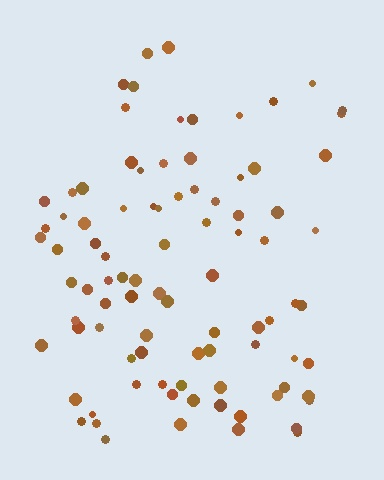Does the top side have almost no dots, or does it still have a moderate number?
Still a moderate number, just noticeably fewer than the bottom.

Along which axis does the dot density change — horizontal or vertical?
Vertical.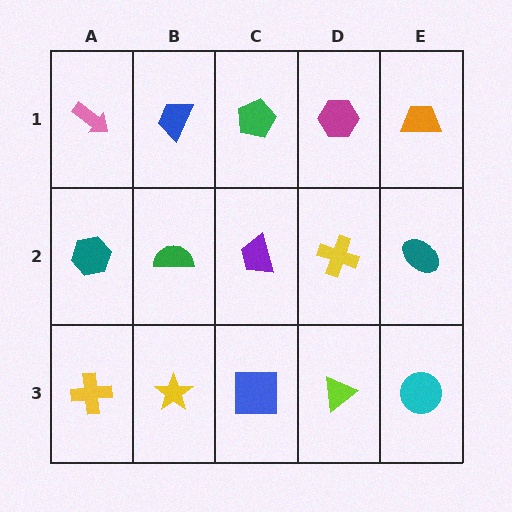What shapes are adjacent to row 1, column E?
A teal ellipse (row 2, column E), a magenta hexagon (row 1, column D).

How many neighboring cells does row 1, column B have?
3.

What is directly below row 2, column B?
A yellow star.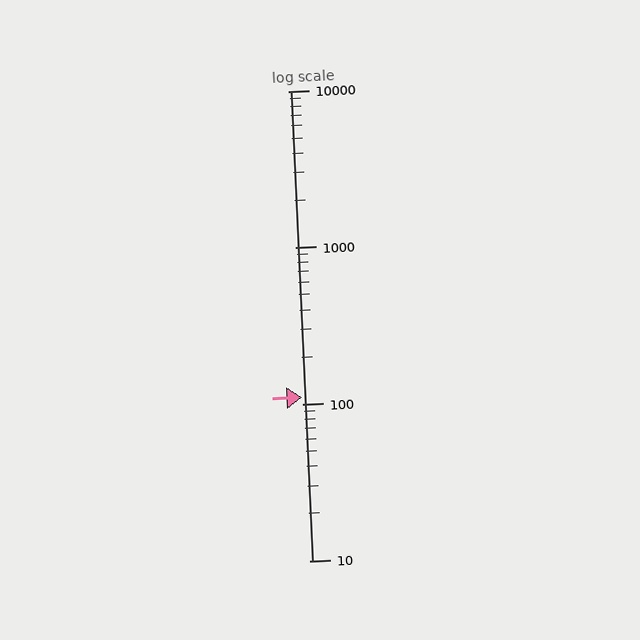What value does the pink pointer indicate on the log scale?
The pointer indicates approximately 110.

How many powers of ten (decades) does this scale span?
The scale spans 3 decades, from 10 to 10000.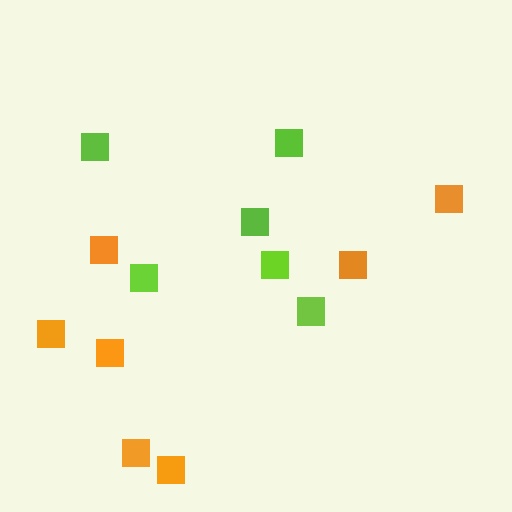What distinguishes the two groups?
There are 2 groups: one group of orange squares (7) and one group of lime squares (6).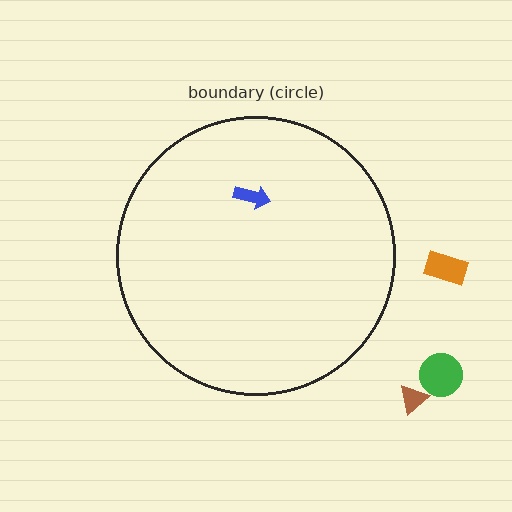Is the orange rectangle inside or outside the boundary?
Outside.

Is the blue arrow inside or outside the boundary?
Inside.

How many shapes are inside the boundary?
1 inside, 3 outside.